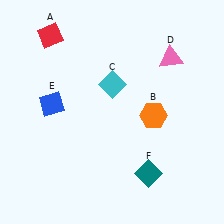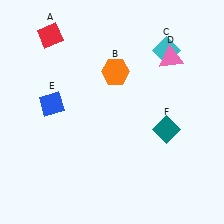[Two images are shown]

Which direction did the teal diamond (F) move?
The teal diamond (F) moved up.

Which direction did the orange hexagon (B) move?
The orange hexagon (B) moved up.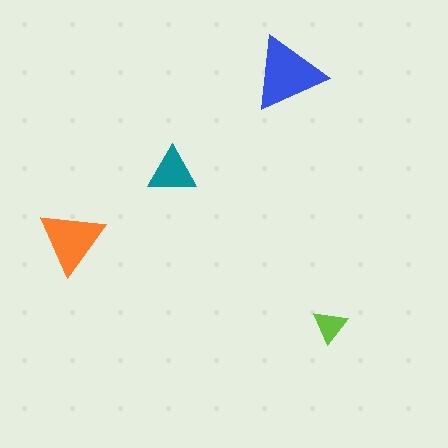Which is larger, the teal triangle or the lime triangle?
The teal one.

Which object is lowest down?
The lime triangle is bottommost.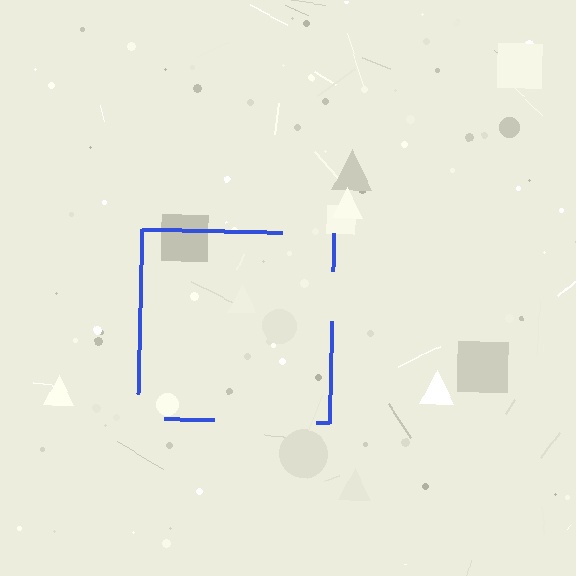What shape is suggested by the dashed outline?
The dashed outline suggests a square.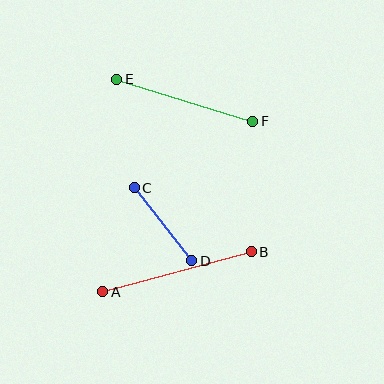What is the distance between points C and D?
The distance is approximately 93 pixels.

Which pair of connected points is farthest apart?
Points A and B are farthest apart.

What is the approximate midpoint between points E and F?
The midpoint is at approximately (185, 100) pixels.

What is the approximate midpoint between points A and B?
The midpoint is at approximately (177, 272) pixels.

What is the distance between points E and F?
The distance is approximately 142 pixels.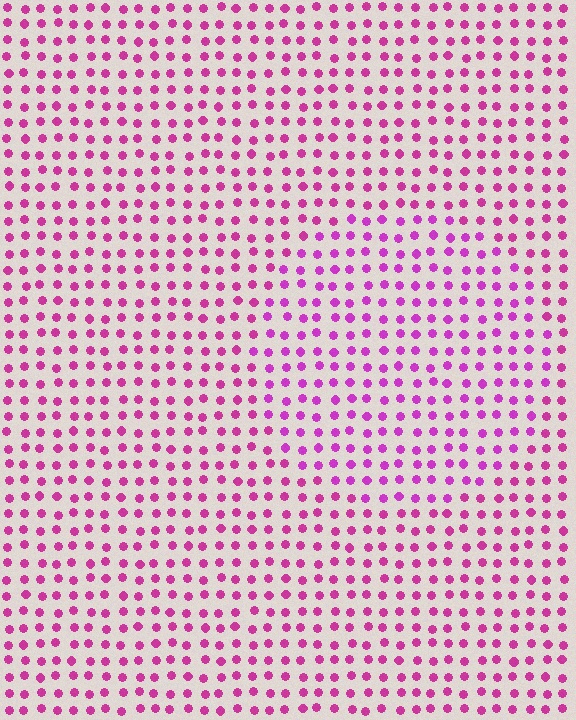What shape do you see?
I see a circle.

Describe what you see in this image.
The image is filled with small magenta elements in a uniform arrangement. A circle-shaped region is visible where the elements are tinted to a slightly different hue, forming a subtle color boundary.